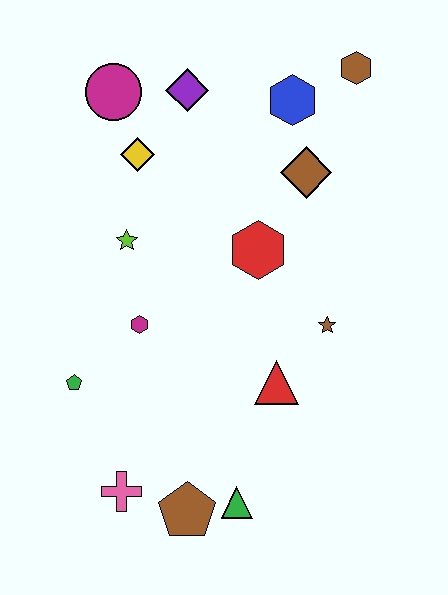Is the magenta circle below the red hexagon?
No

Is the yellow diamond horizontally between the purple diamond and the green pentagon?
Yes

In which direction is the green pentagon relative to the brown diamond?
The green pentagon is to the left of the brown diamond.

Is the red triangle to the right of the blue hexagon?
No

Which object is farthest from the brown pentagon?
The brown hexagon is farthest from the brown pentagon.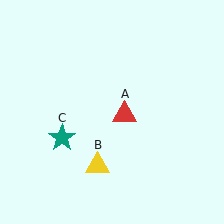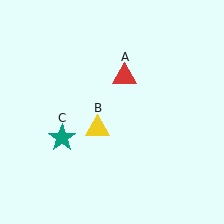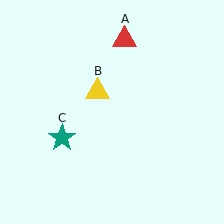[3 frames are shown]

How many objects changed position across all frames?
2 objects changed position: red triangle (object A), yellow triangle (object B).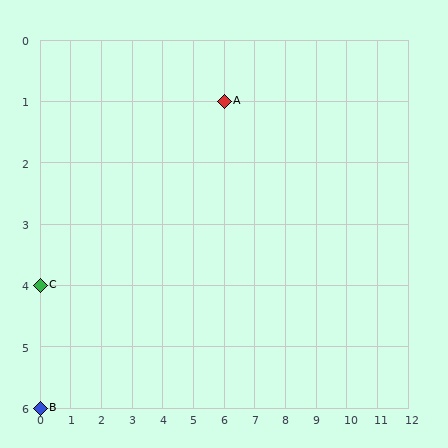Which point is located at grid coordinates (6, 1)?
Point A is at (6, 1).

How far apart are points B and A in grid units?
Points B and A are 6 columns and 5 rows apart (about 7.8 grid units diagonally).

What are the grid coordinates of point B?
Point B is at grid coordinates (0, 6).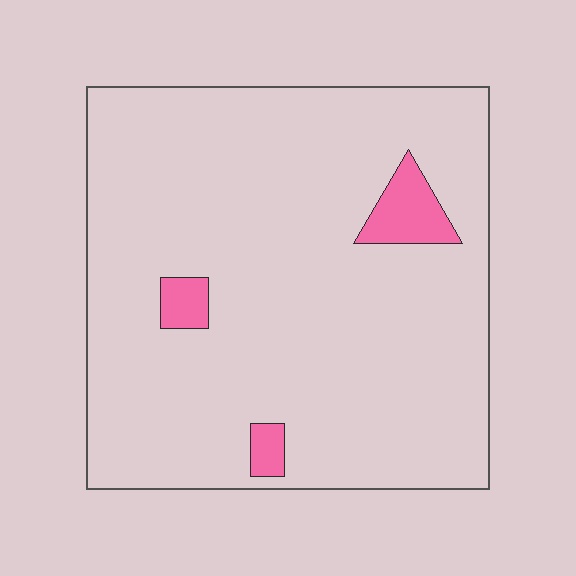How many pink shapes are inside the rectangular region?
3.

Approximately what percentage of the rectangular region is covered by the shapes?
Approximately 5%.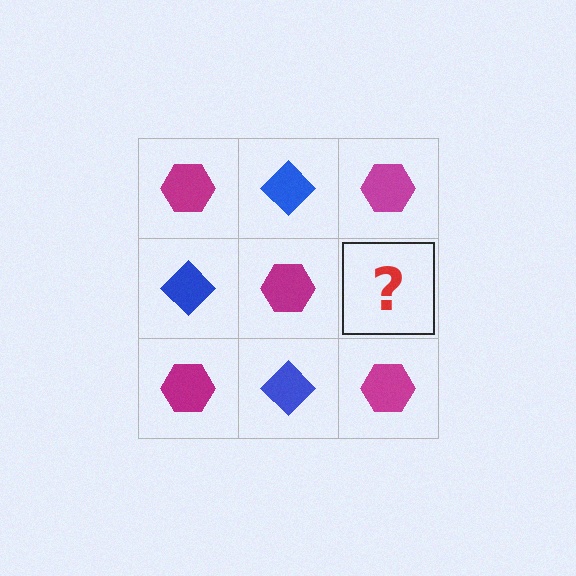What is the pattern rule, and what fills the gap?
The rule is that it alternates magenta hexagon and blue diamond in a checkerboard pattern. The gap should be filled with a blue diamond.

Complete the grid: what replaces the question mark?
The question mark should be replaced with a blue diamond.